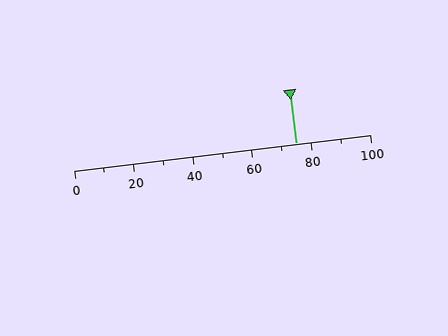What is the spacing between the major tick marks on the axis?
The major ticks are spaced 20 apart.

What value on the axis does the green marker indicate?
The marker indicates approximately 75.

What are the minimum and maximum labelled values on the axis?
The axis runs from 0 to 100.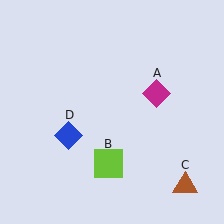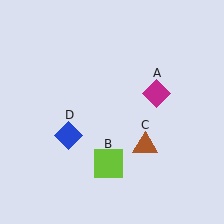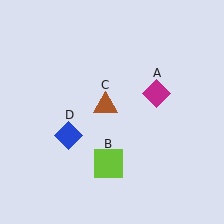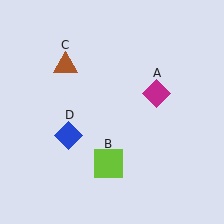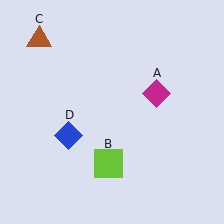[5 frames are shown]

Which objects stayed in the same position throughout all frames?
Magenta diamond (object A) and lime square (object B) and blue diamond (object D) remained stationary.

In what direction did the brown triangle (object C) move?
The brown triangle (object C) moved up and to the left.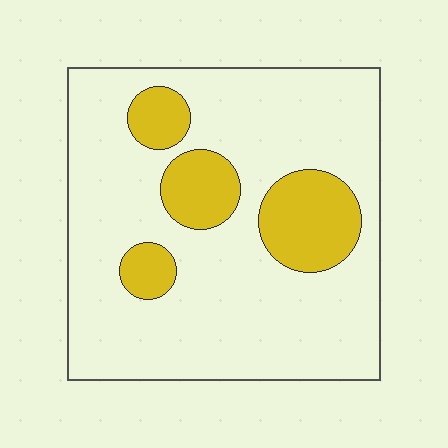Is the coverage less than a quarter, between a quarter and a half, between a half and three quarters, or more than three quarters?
Less than a quarter.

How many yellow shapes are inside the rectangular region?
4.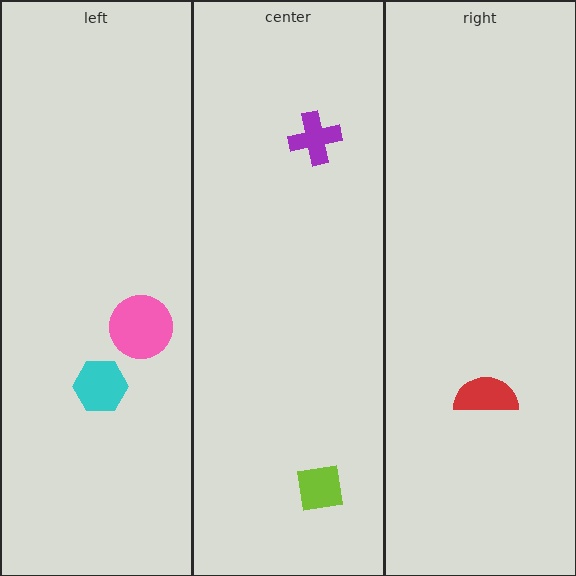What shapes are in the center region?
The purple cross, the lime square.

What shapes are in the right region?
The red semicircle.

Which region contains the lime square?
The center region.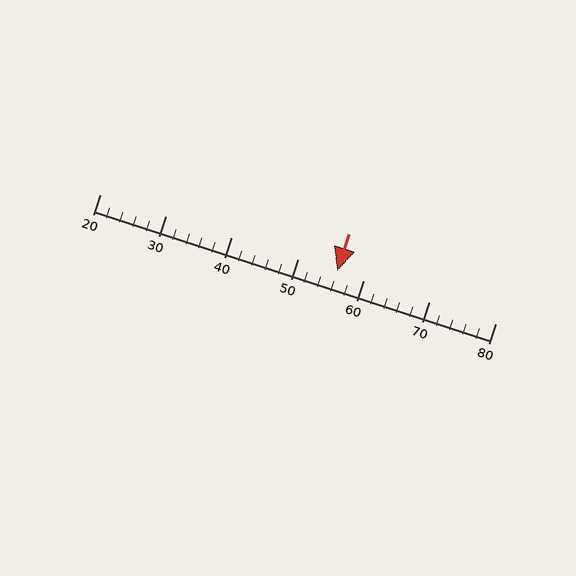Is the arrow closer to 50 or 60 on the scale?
The arrow is closer to 60.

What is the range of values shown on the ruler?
The ruler shows values from 20 to 80.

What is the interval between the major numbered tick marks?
The major tick marks are spaced 10 units apart.